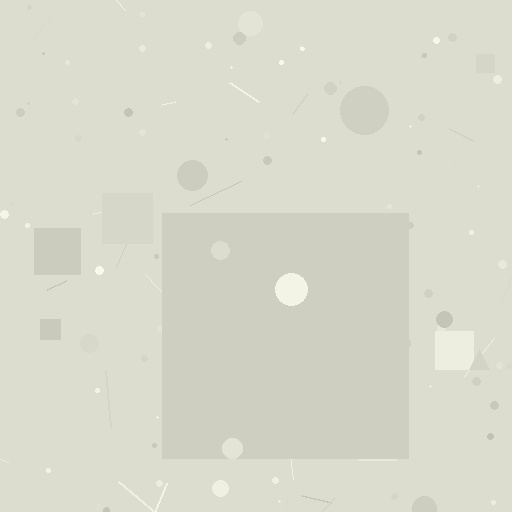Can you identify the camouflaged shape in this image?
The camouflaged shape is a square.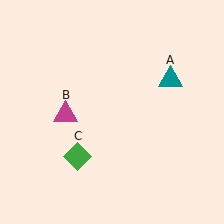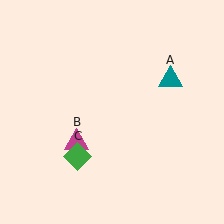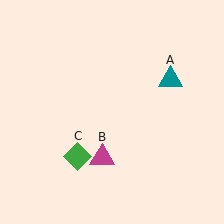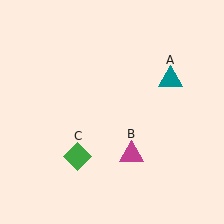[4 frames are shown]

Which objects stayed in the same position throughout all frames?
Teal triangle (object A) and green diamond (object C) remained stationary.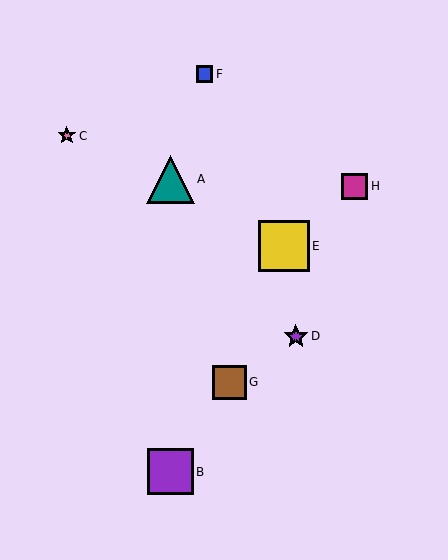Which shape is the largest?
The yellow square (labeled E) is the largest.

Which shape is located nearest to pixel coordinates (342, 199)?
The magenta square (labeled H) at (355, 186) is nearest to that location.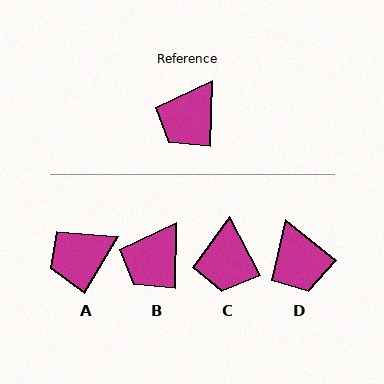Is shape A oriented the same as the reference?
No, it is off by about 30 degrees.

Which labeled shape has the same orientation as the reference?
B.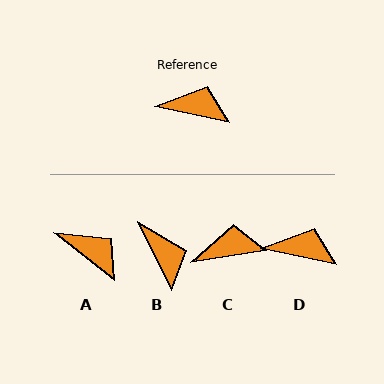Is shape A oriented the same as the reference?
No, it is off by about 26 degrees.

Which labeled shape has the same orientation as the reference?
D.